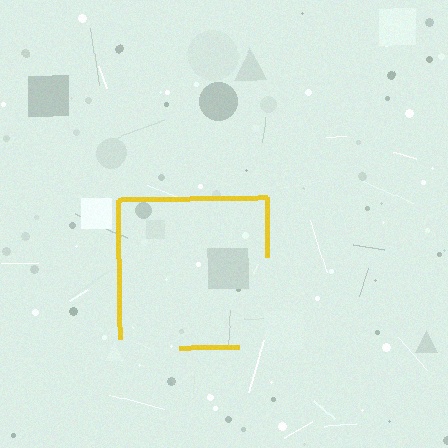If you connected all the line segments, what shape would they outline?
They would outline a square.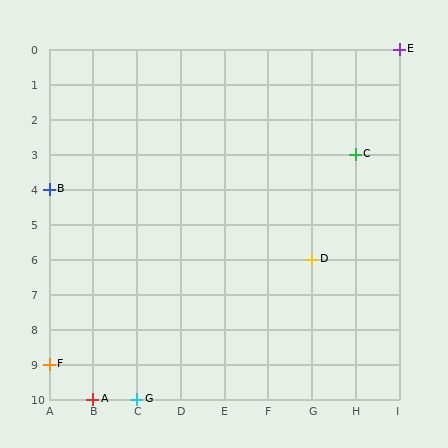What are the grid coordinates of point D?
Point D is at grid coordinates (G, 6).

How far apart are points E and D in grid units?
Points E and D are 2 columns and 6 rows apart (about 6.3 grid units diagonally).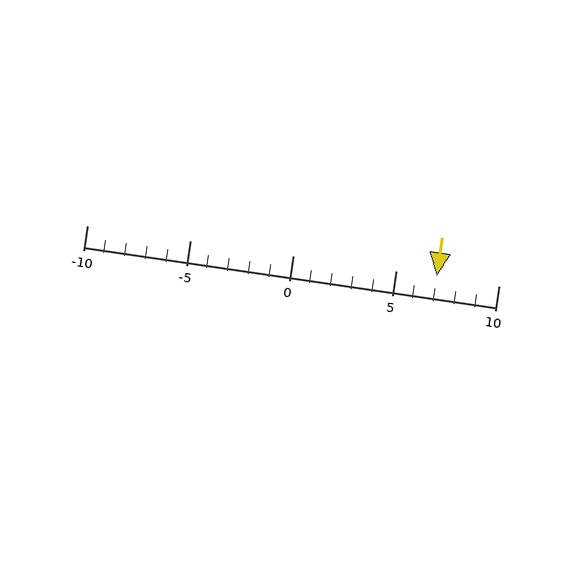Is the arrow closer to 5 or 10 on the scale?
The arrow is closer to 5.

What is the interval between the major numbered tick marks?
The major tick marks are spaced 5 units apart.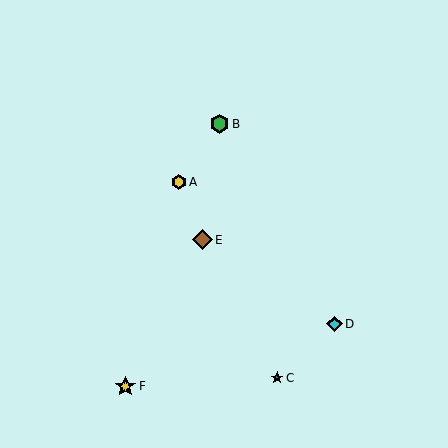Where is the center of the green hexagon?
The center of the green hexagon is at (220, 124).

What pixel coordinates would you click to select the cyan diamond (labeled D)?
Click at (335, 324) to select the cyan diamond D.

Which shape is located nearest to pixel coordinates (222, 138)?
The green hexagon (labeled B) at (220, 124) is nearest to that location.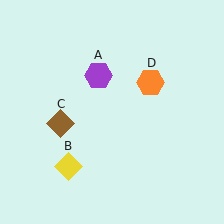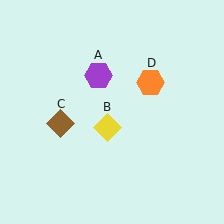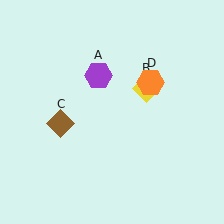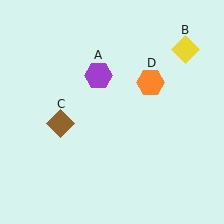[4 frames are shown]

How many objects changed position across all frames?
1 object changed position: yellow diamond (object B).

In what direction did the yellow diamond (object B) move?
The yellow diamond (object B) moved up and to the right.